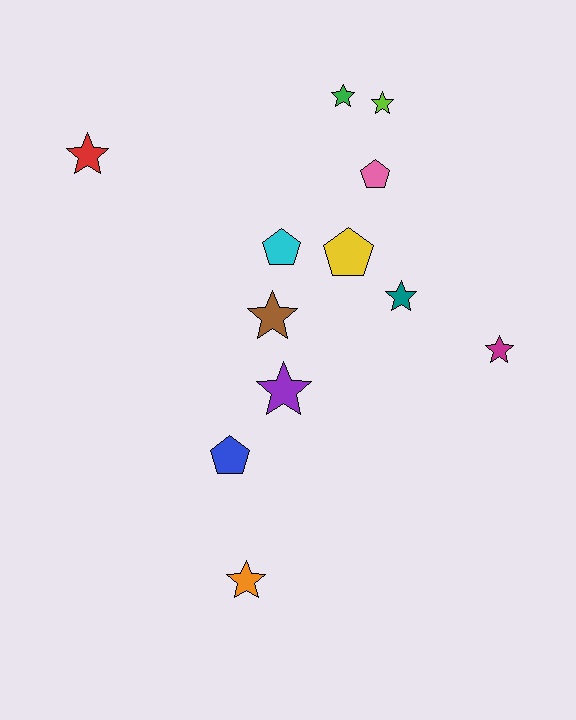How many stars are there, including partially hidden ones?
There are 8 stars.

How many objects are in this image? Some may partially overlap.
There are 12 objects.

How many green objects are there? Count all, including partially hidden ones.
There is 1 green object.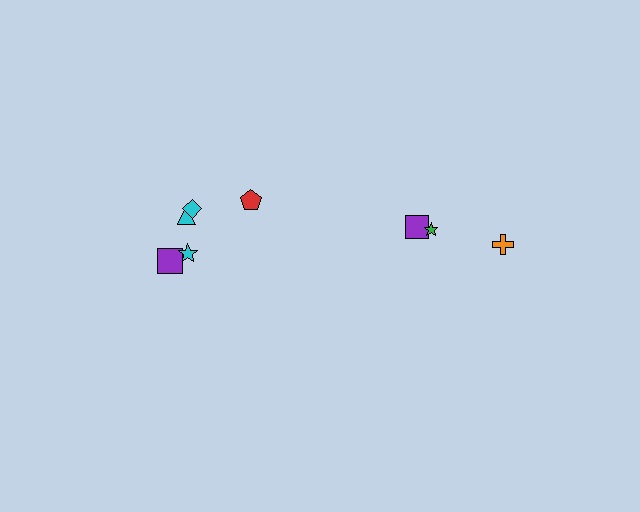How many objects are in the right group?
There are 3 objects.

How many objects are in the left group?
There are 5 objects.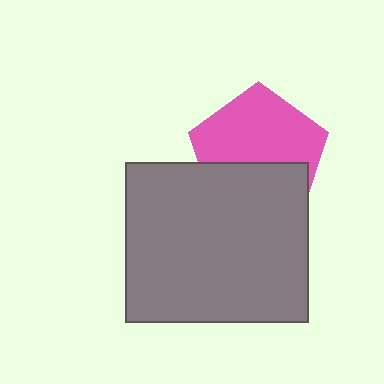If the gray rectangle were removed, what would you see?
You would see the complete pink pentagon.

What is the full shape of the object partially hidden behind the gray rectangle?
The partially hidden object is a pink pentagon.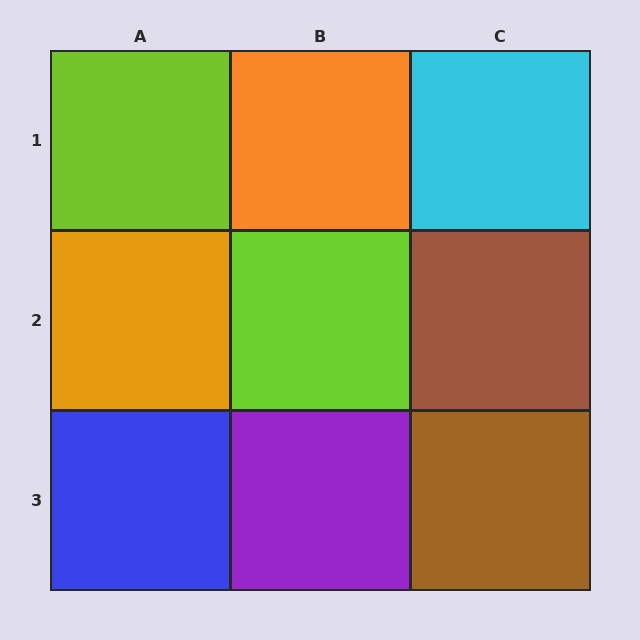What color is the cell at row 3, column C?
Brown.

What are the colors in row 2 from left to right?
Orange, lime, brown.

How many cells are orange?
2 cells are orange.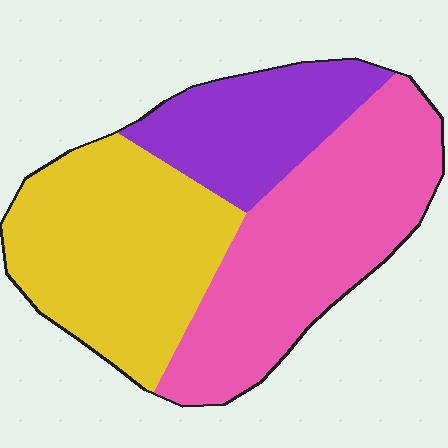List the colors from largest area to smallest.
From largest to smallest: pink, yellow, purple.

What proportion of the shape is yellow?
Yellow takes up between a third and a half of the shape.